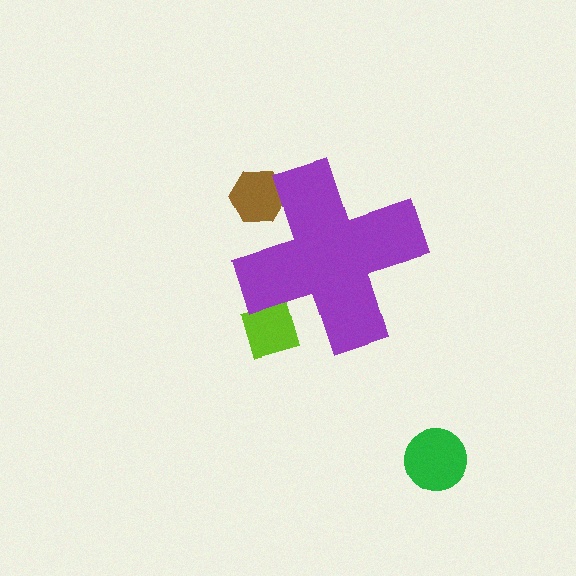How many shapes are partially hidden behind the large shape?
2 shapes are partially hidden.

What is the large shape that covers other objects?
A purple cross.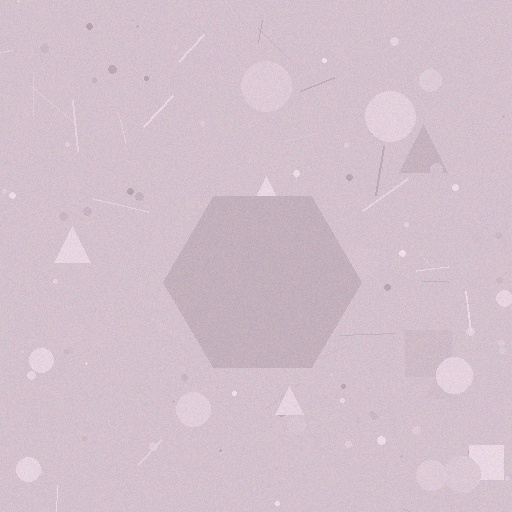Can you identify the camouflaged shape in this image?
The camouflaged shape is a hexagon.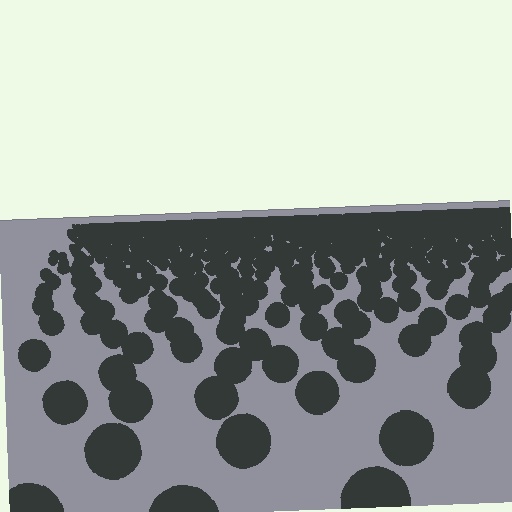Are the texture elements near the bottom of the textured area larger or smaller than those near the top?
Larger. Near the bottom, elements are closer to the viewer and appear at a bigger on-screen size.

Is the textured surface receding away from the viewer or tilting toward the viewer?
The surface is receding away from the viewer. Texture elements get smaller and denser toward the top.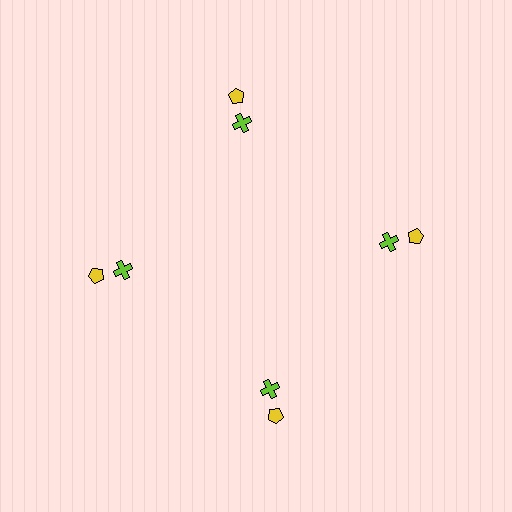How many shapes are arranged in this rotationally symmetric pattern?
There are 8 shapes, arranged in 4 groups of 2.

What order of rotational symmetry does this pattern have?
This pattern has 4-fold rotational symmetry.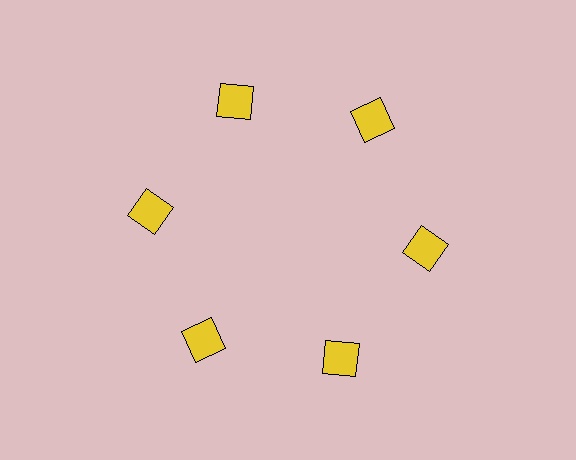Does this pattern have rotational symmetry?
Yes, this pattern has 6-fold rotational symmetry. It looks the same after rotating 60 degrees around the center.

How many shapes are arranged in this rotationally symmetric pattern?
There are 6 shapes, arranged in 6 groups of 1.